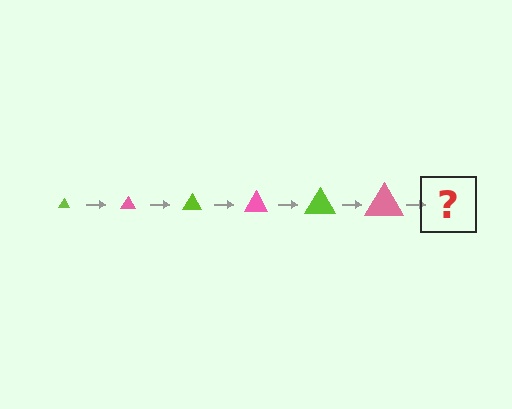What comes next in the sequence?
The next element should be a lime triangle, larger than the previous one.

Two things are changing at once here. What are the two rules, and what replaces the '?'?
The two rules are that the triangle grows larger each step and the color cycles through lime and pink. The '?' should be a lime triangle, larger than the previous one.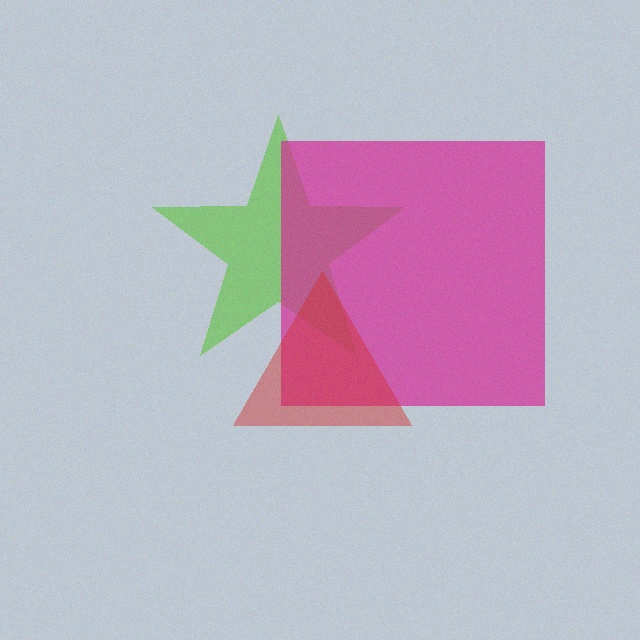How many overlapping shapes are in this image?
There are 3 overlapping shapes in the image.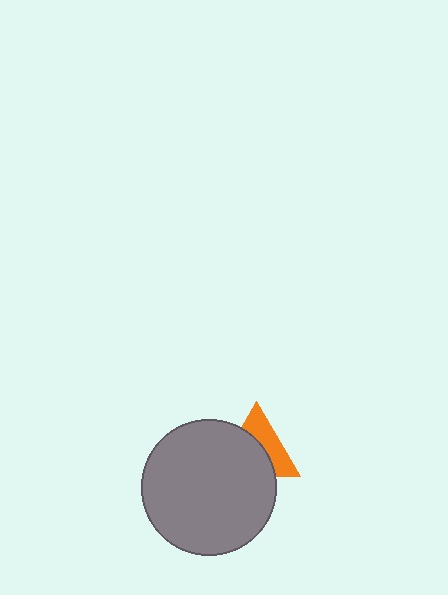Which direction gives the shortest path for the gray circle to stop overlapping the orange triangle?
Moving toward the lower-left gives the shortest separation.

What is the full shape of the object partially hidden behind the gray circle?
The partially hidden object is an orange triangle.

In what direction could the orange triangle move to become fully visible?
The orange triangle could move toward the upper-right. That would shift it out from behind the gray circle entirely.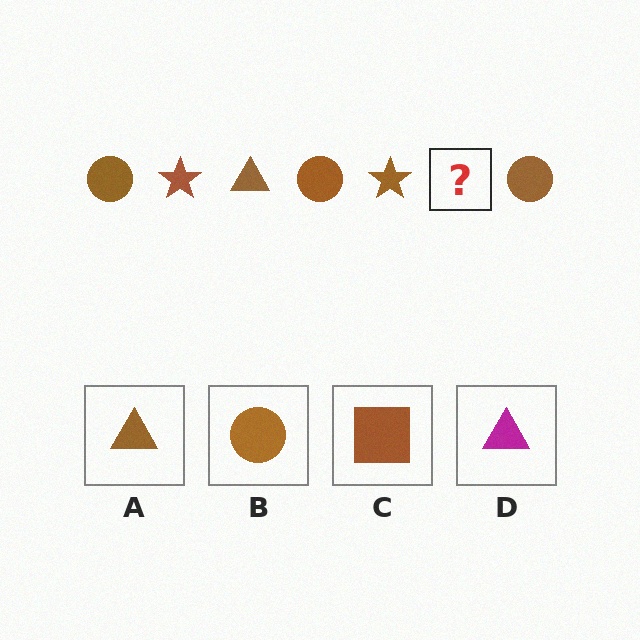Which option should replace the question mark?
Option A.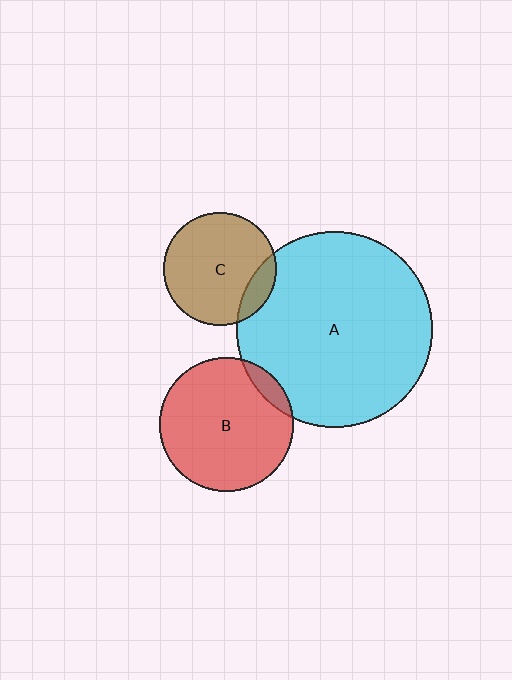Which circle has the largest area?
Circle A (cyan).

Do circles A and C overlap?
Yes.